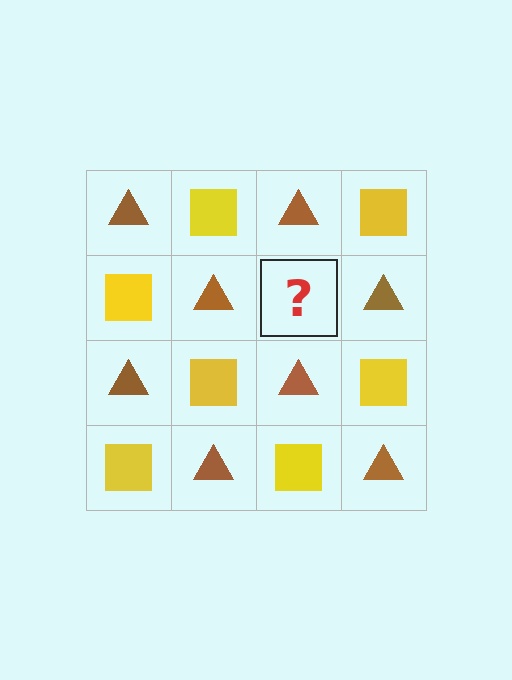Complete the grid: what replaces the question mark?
The question mark should be replaced with a yellow square.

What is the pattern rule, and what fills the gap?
The rule is that it alternates brown triangle and yellow square in a checkerboard pattern. The gap should be filled with a yellow square.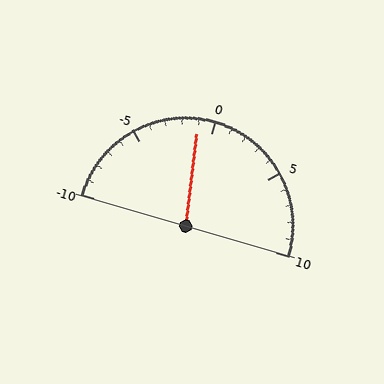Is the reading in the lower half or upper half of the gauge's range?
The reading is in the lower half of the range (-10 to 10).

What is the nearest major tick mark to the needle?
The nearest major tick mark is 0.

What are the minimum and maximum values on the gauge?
The gauge ranges from -10 to 10.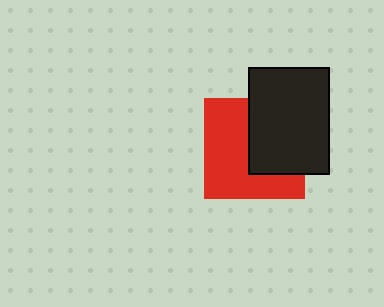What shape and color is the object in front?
The object in front is a black rectangle.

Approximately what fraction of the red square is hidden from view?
Roughly 43% of the red square is hidden behind the black rectangle.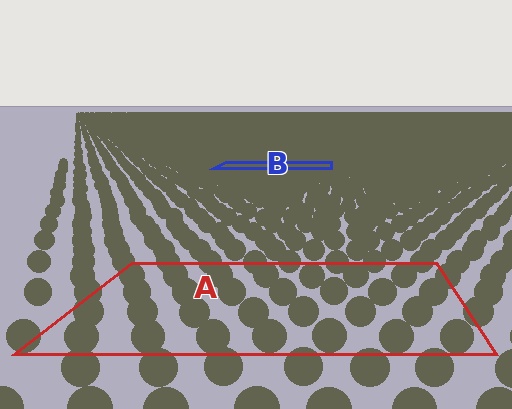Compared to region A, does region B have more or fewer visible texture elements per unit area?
Region B has more texture elements per unit area — they are packed more densely because it is farther away.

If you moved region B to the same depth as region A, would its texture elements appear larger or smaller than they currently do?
They would appear larger. At a closer depth, the same texture elements are projected at a bigger on-screen size.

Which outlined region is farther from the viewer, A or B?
Region B is farther from the viewer — the texture elements inside it appear smaller and more densely packed.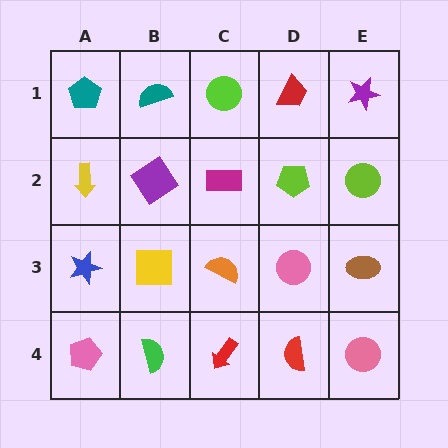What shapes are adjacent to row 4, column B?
A yellow square (row 3, column B), a pink pentagon (row 4, column A), a red arrow (row 4, column C).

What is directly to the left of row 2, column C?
A purple diamond.